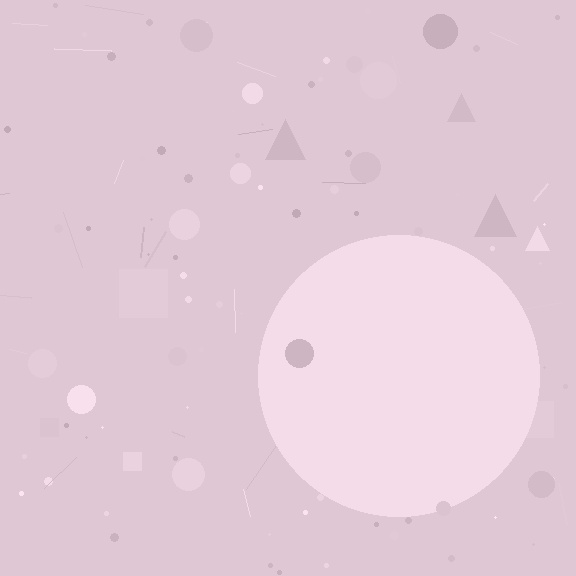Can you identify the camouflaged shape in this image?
The camouflaged shape is a circle.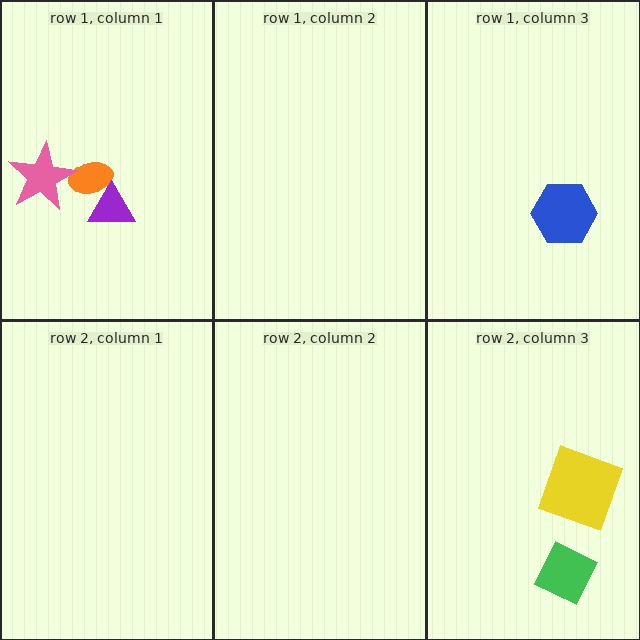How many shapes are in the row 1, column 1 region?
3.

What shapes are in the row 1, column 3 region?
The blue hexagon.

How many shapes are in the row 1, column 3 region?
1.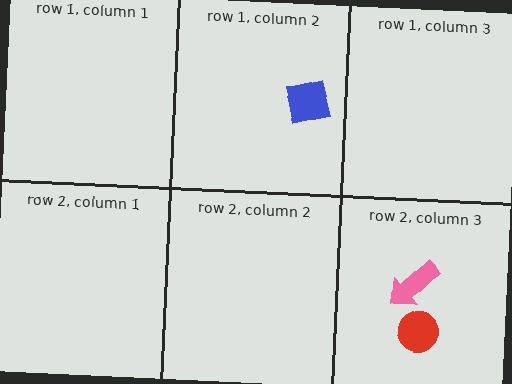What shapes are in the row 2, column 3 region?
The pink arrow, the red circle.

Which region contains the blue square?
The row 1, column 2 region.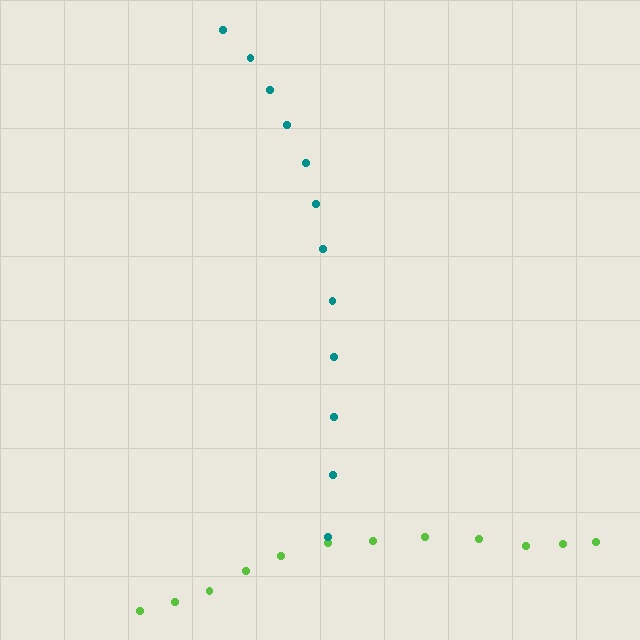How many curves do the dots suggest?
There are 2 distinct paths.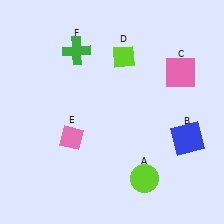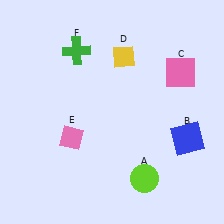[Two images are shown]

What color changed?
The diamond (D) changed from lime in Image 1 to yellow in Image 2.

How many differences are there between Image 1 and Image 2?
There is 1 difference between the two images.